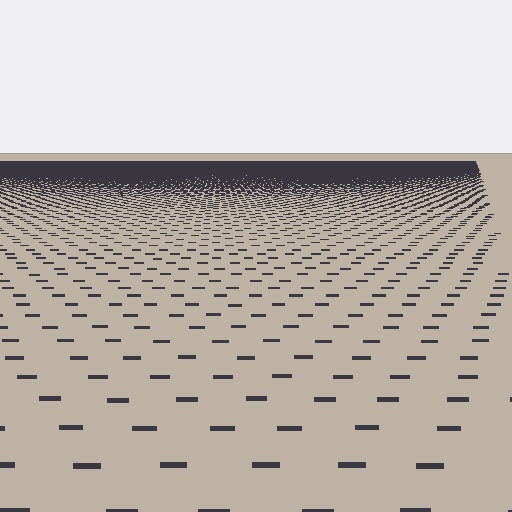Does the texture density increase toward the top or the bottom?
Density increases toward the top.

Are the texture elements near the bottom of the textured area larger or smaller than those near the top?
Larger. Near the bottom, elements are closer to the viewer and appear at a bigger on-screen size.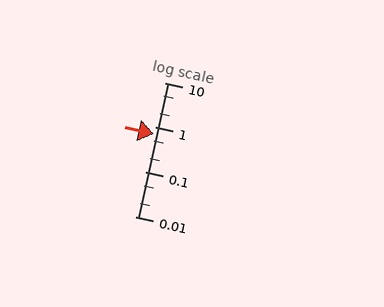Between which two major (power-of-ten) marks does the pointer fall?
The pointer is between 0.1 and 1.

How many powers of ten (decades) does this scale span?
The scale spans 3 decades, from 0.01 to 10.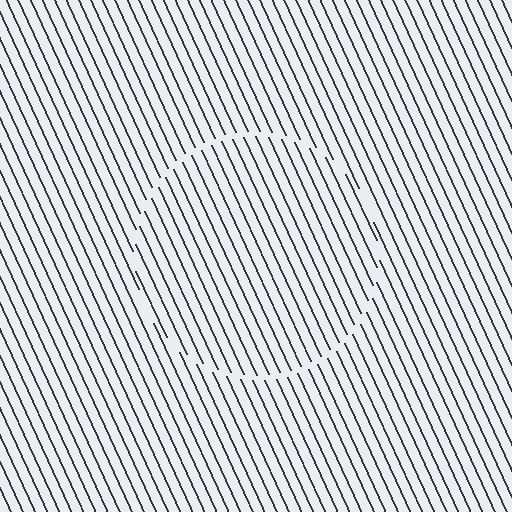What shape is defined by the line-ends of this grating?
An illusory circle. The interior of the shape contains the same grating, shifted by half a period — the contour is defined by the phase discontinuity where line-ends from the inner and outer gratings abut.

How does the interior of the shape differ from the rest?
The interior of the shape contains the same grating, shifted by half a period — the contour is defined by the phase discontinuity where line-ends from the inner and outer gratings abut.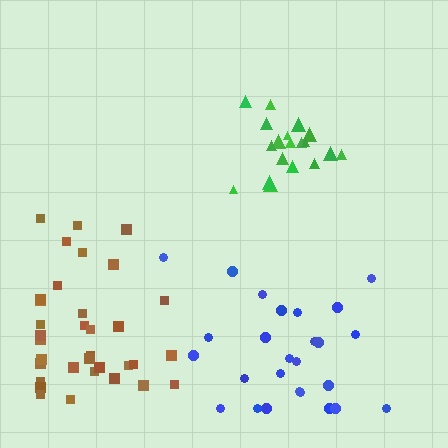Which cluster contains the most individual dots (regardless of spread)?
Brown (34).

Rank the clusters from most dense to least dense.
green, brown, blue.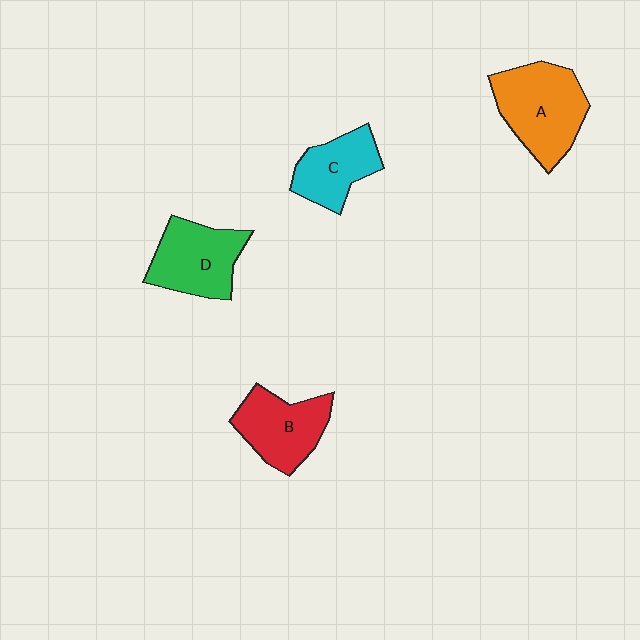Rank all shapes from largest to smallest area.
From largest to smallest: A (orange), D (green), B (red), C (cyan).